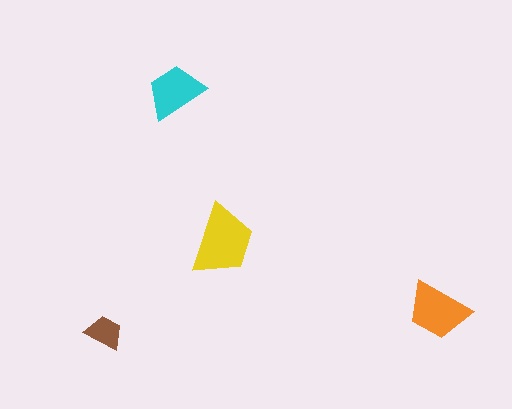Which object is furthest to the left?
The brown trapezoid is leftmost.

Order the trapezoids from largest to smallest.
the yellow one, the orange one, the cyan one, the brown one.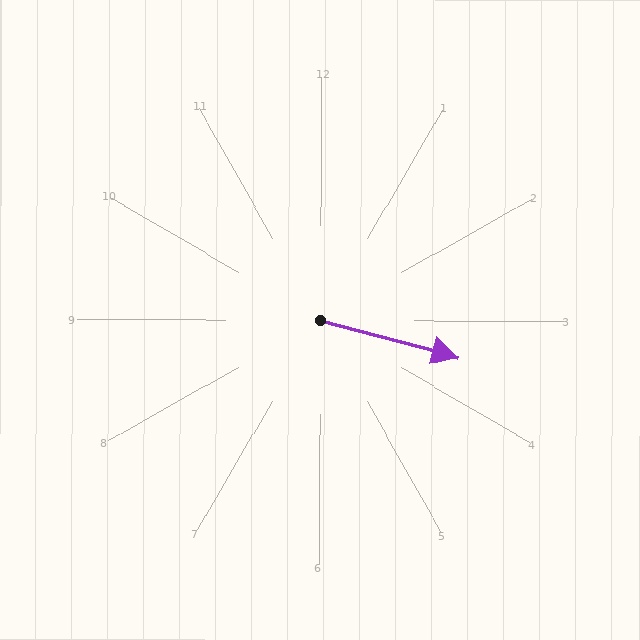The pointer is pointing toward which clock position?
Roughly 3 o'clock.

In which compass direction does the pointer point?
East.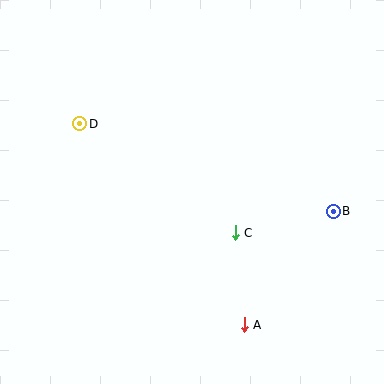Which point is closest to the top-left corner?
Point D is closest to the top-left corner.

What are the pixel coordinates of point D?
Point D is at (80, 124).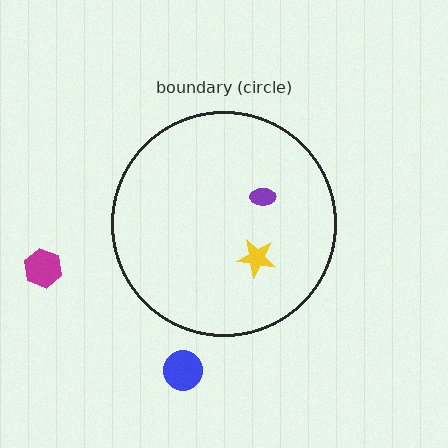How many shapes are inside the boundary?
2 inside, 2 outside.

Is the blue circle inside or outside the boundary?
Outside.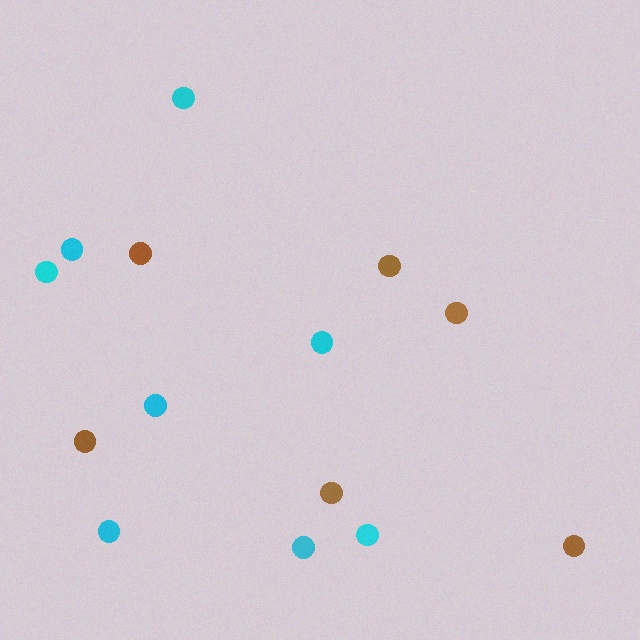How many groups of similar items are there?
There are 2 groups: one group of brown circles (6) and one group of cyan circles (8).